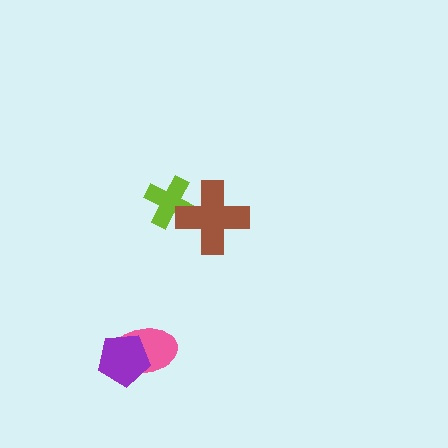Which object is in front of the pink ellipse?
The purple pentagon is in front of the pink ellipse.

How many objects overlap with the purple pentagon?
1 object overlaps with the purple pentagon.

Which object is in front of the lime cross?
The brown cross is in front of the lime cross.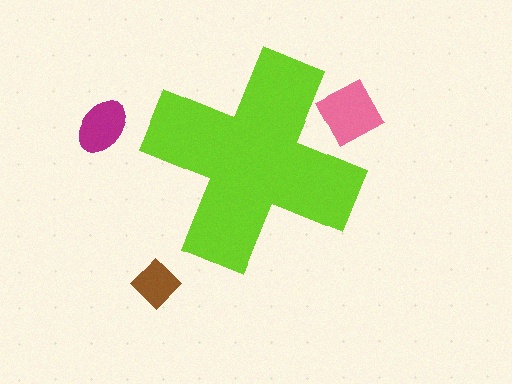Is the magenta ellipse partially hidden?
No, the magenta ellipse is fully visible.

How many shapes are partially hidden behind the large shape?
1 shape is partially hidden.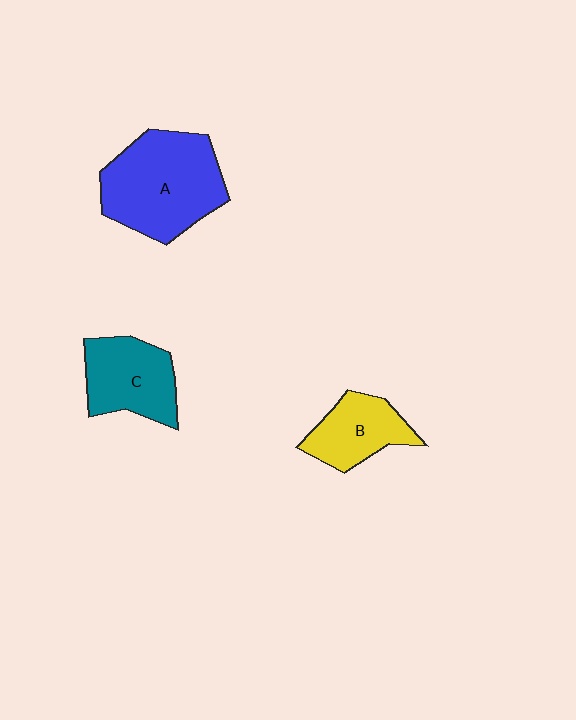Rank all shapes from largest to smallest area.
From largest to smallest: A (blue), C (teal), B (yellow).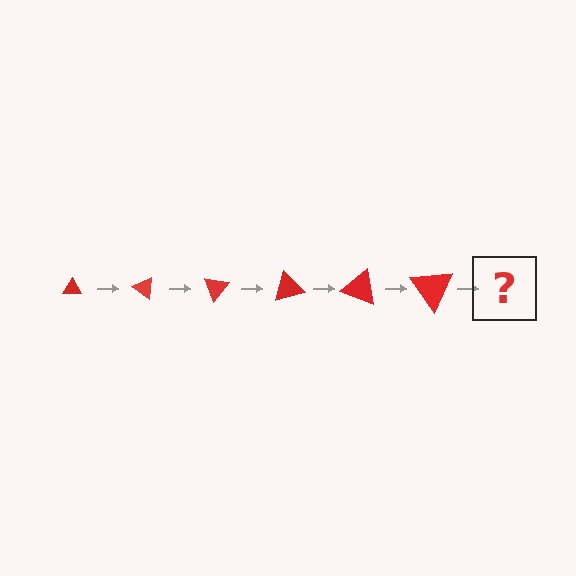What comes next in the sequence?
The next element should be a triangle, larger than the previous one and rotated 210 degrees from the start.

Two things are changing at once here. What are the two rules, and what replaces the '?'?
The two rules are that the triangle grows larger each step and it rotates 35 degrees each step. The '?' should be a triangle, larger than the previous one and rotated 210 degrees from the start.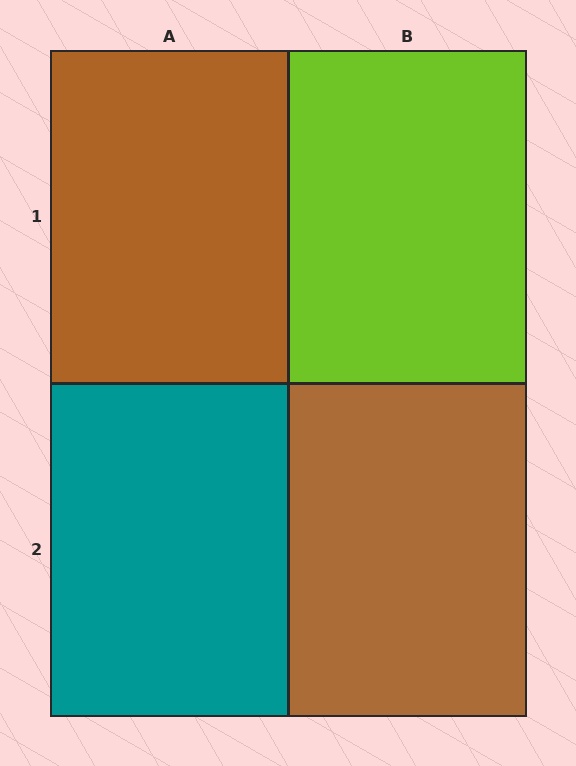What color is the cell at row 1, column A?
Brown.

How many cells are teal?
1 cell is teal.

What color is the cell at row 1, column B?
Lime.